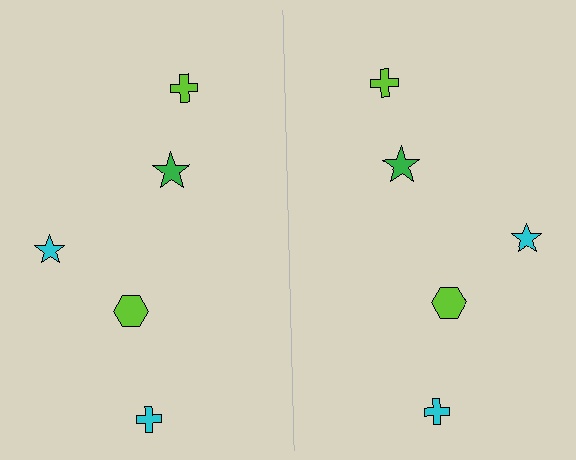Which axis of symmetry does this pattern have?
The pattern has a vertical axis of symmetry running through the center of the image.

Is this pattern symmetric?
Yes, this pattern has bilateral (reflection) symmetry.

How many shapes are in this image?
There are 10 shapes in this image.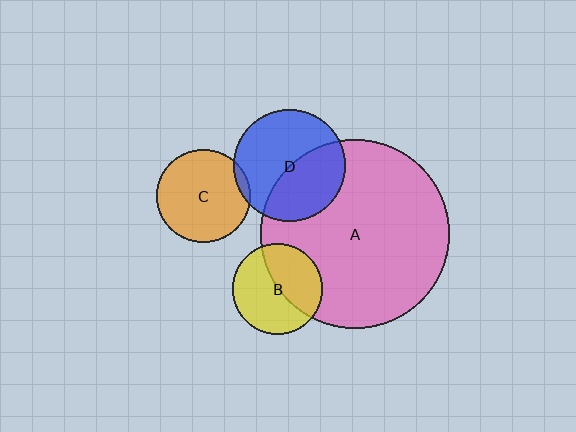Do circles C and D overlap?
Yes.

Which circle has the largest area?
Circle A (pink).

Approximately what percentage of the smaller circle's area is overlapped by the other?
Approximately 5%.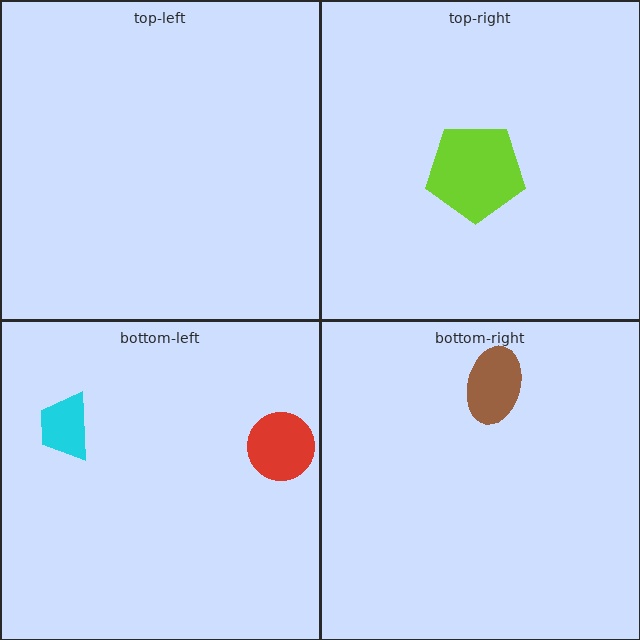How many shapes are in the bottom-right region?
1.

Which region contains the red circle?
The bottom-left region.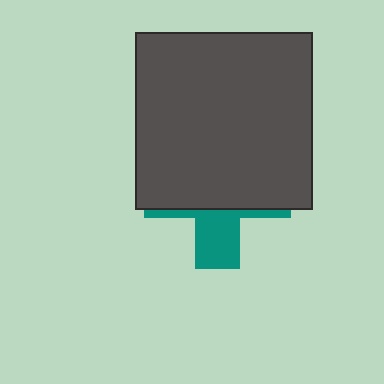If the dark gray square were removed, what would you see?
You would see the complete teal cross.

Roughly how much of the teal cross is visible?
A small part of it is visible (roughly 31%).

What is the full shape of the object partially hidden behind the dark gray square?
The partially hidden object is a teal cross.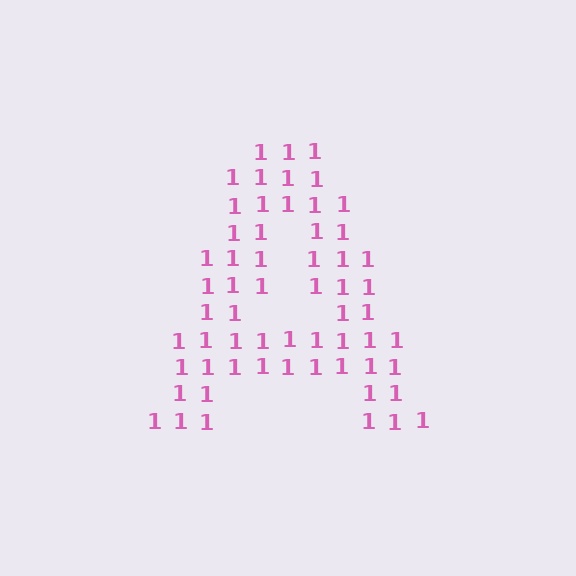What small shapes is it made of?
It is made of small digit 1's.